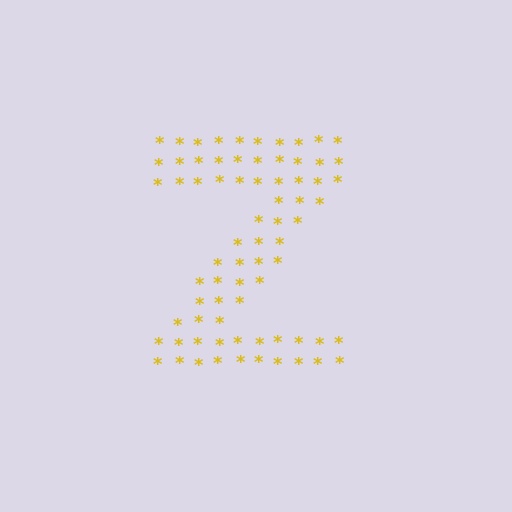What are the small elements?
The small elements are asterisks.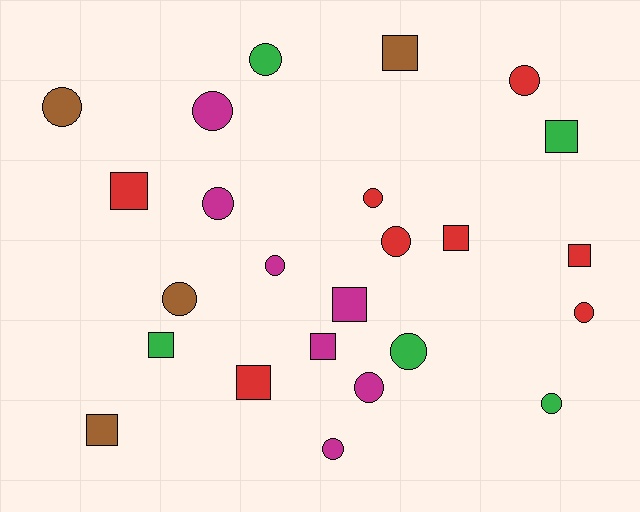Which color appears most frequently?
Red, with 8 objects.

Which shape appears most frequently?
Circle, with 14 objects.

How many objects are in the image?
There are 24 objects.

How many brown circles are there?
There are 2 brown circles.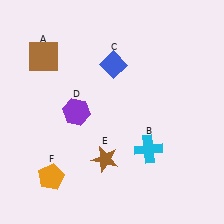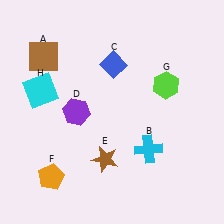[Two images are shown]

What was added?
A lime hexagon (G), a cyan square (H) were added in Image 2.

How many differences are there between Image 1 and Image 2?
There are 2 differences between the two images.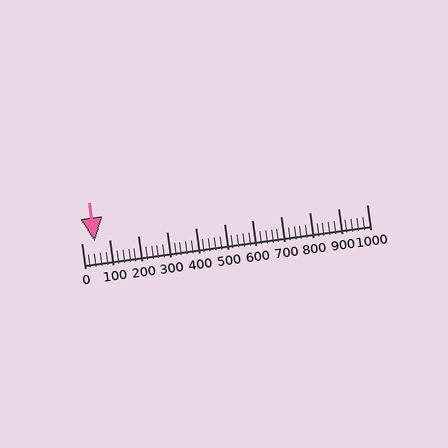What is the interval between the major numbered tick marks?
The major tick marks are spaced 100 units apart.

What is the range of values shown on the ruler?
The ruler shows values from 0 to 1000.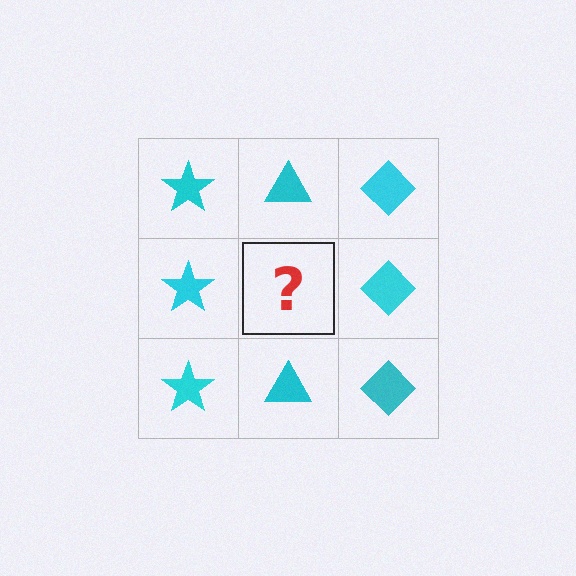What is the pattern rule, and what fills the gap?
The rule is that each column has a consistent shape. The gap should be filled with a cyan triangle.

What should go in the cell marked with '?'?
The missing cell should contain a cyan triangle.